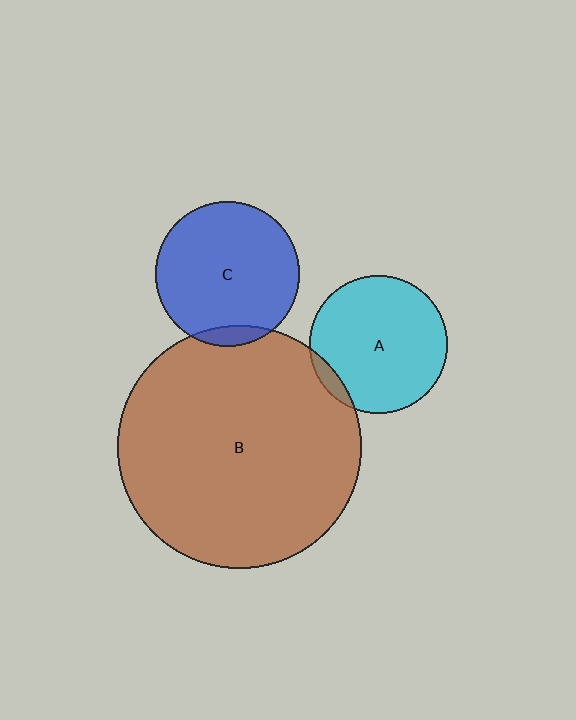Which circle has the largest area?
Circle B (brown).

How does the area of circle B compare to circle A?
Approximately 3.1 times.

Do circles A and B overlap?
Yes.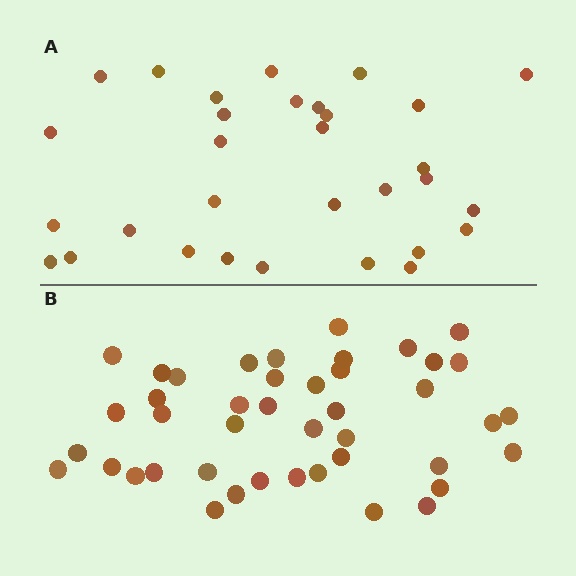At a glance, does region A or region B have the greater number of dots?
Region B (the bottom region) has more dots.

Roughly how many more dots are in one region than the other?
Region B has roughly 12 or so more dots than region A.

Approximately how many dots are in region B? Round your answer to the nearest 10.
About 40 dots. (The exact count is 43, which rounds to 40.)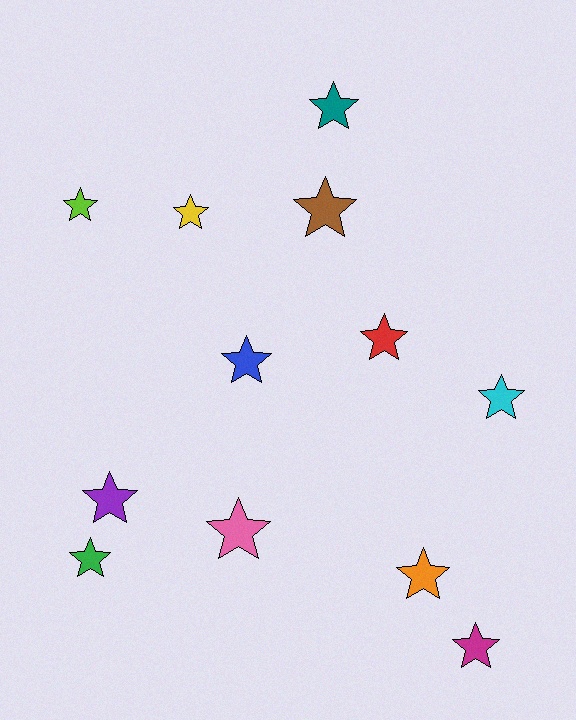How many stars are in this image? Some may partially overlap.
There are 12 stars.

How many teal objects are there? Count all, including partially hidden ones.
There is 1 teal object.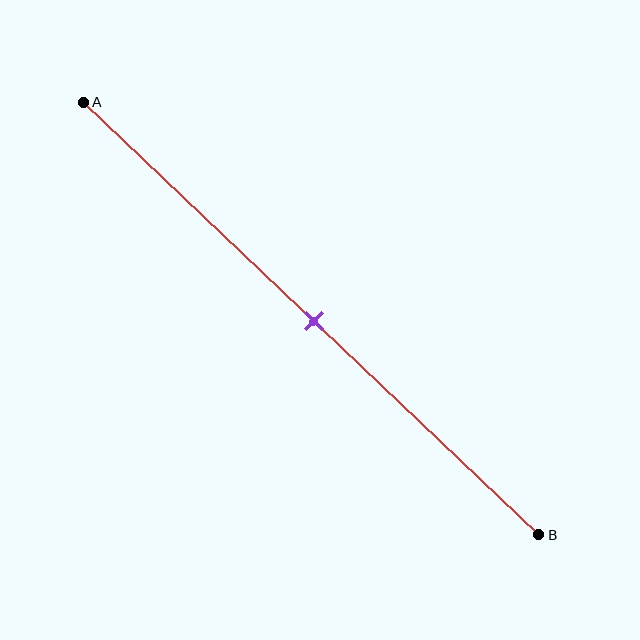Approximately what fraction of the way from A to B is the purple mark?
The purple mark is approximately 50% of the way from A to B.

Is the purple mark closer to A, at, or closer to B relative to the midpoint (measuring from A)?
The purple mark is approximately at the midpoint of segment AB.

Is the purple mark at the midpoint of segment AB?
Yes, the mark is approximately at the midpoint.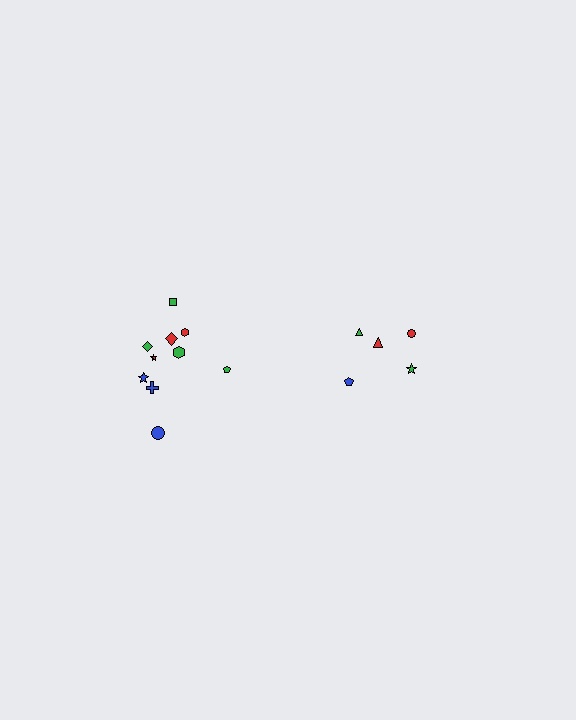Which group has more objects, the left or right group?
The left group.